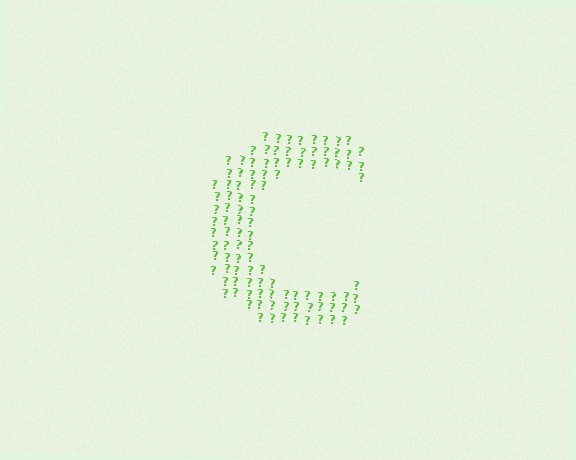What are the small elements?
The small elements are question marks.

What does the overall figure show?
The overall figure shows the letter C.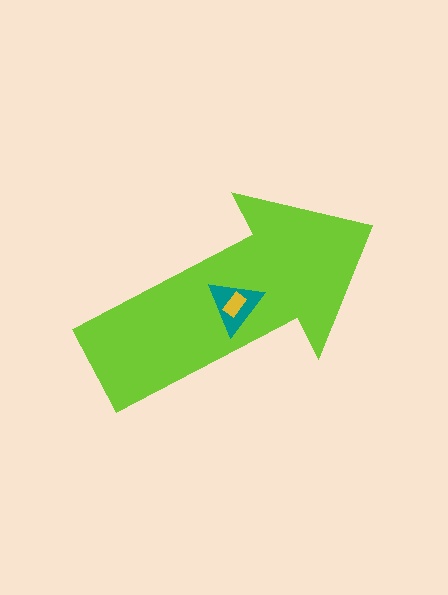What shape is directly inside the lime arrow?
The teal triangle.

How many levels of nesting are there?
3.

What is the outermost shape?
The lime arrow.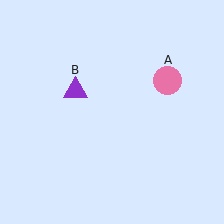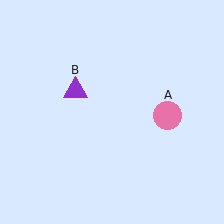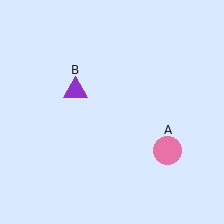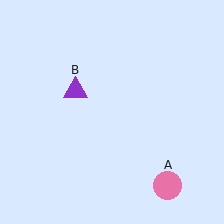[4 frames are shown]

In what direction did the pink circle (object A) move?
The pink circle (object A) moved down.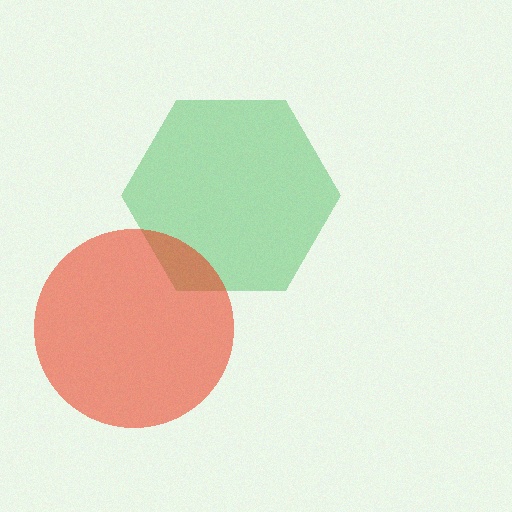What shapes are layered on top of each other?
The layered shapes are: a green hexagon, a red circle.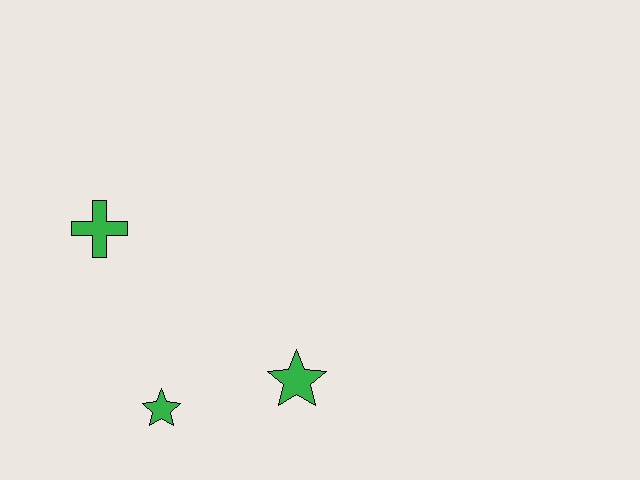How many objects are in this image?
There are 3 objects.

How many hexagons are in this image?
There are no hexagons.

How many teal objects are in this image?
There are no teal objects.